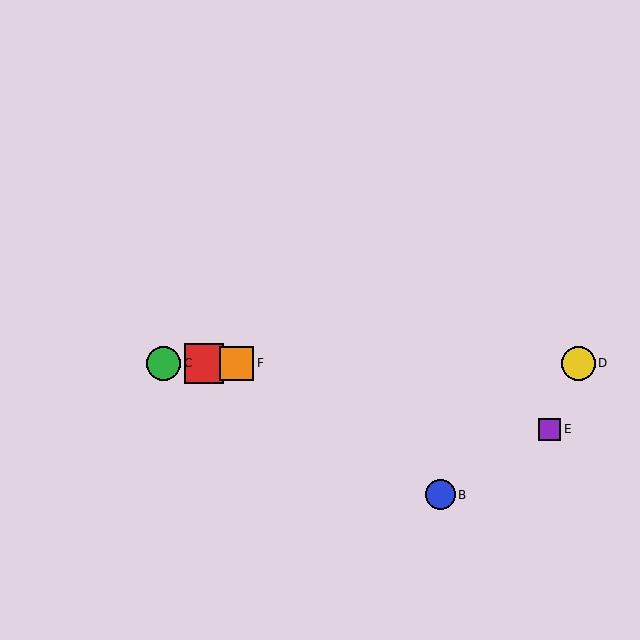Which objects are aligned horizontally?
Objects A, C, D, F are aligned horizontally.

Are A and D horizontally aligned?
Yes, both are at y≈364.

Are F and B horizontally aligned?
No, F is at y≈364 and B is at y≈495.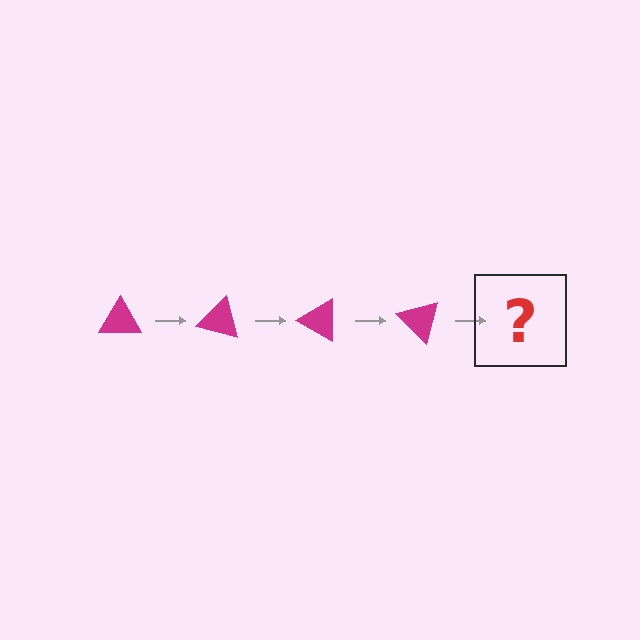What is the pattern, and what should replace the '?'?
The pattern is that the triangle rotates 15 degrees each step. The '?' should be a magenta triangle rotated 60 degrees.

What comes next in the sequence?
The next element should be a magenta triangle rotated 60 degrees.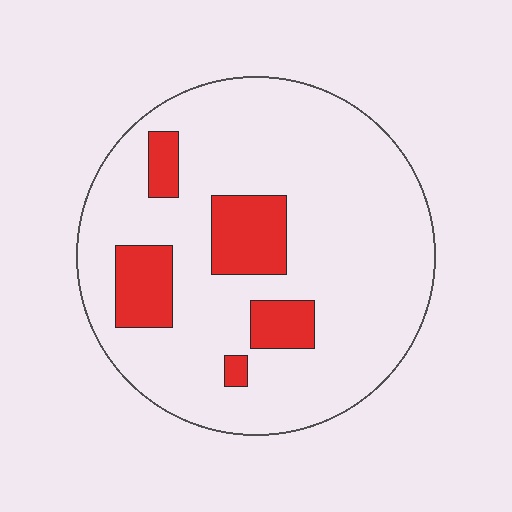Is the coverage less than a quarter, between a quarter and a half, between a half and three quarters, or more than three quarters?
Less than a quarter.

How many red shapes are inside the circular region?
5.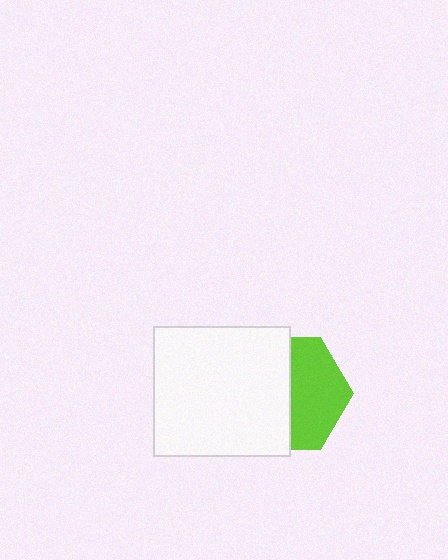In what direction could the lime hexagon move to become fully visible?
The lime hexagon could move right. That would shift it out from behind the white rectangle entirely.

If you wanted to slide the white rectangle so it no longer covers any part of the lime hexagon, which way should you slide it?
Slide it left — that is the most direct way to separate the two shapes.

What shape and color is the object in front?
The object in front is a white rectangle.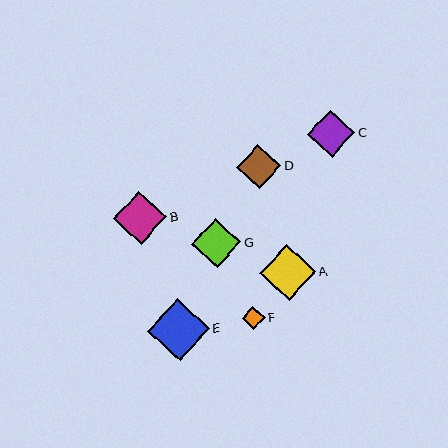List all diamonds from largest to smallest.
From largest to smallest: E, A, B, G, C, D, F.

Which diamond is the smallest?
Diamond F is the smallest with a size of approximately 23 pixels.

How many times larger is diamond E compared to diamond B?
Diamond E is approximately 1.2 times the size of diamond B.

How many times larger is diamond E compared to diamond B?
Diamond E is approximately 1.2 times the size of diamond B.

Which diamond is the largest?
Diamond E is the largest with a size of approximately 62 pixels.